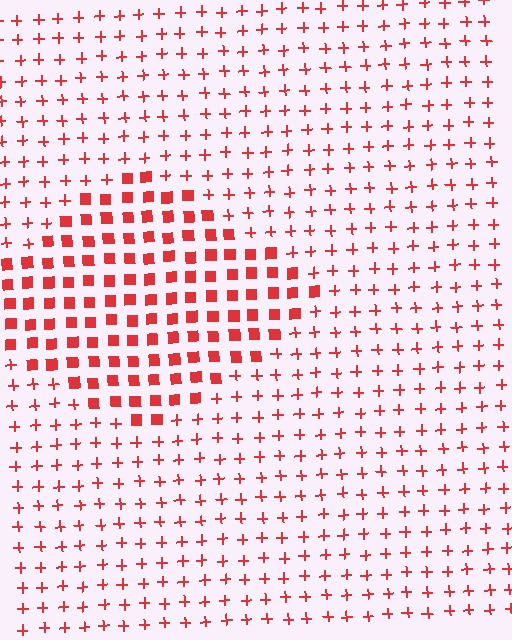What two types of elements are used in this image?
The image uses squares inside the diamond region and plus signs outside it.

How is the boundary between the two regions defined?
The boundary is defined by a change in element shape: squares inside vs. plus signs outside. All elements share the same color and spacing.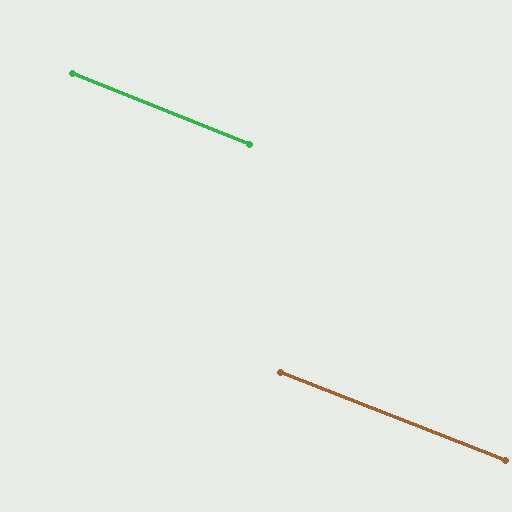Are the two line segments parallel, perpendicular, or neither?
Parallel — their directions differ by only 0.8°.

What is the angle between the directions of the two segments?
Approximately 1 degree.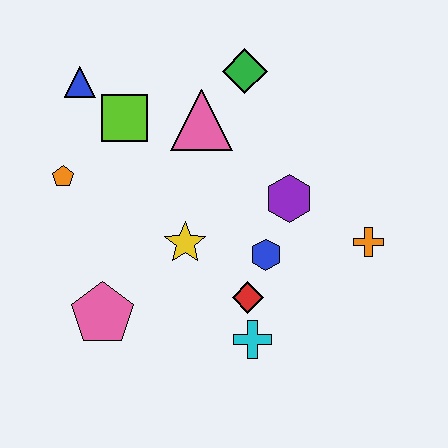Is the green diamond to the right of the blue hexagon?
No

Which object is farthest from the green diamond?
The pink pentagon is farthest from the green diamond.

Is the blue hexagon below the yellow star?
Yes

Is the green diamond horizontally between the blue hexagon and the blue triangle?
Yes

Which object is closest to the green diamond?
The pink triangle is closest to the green diamond.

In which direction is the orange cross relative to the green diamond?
The orange cross is below the green diamond.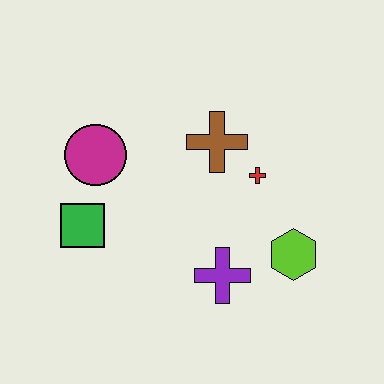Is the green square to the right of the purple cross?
No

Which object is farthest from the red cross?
The green square is farthest from the red cross.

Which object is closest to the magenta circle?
The green square is closest to the magenta circle.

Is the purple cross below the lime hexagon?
Yes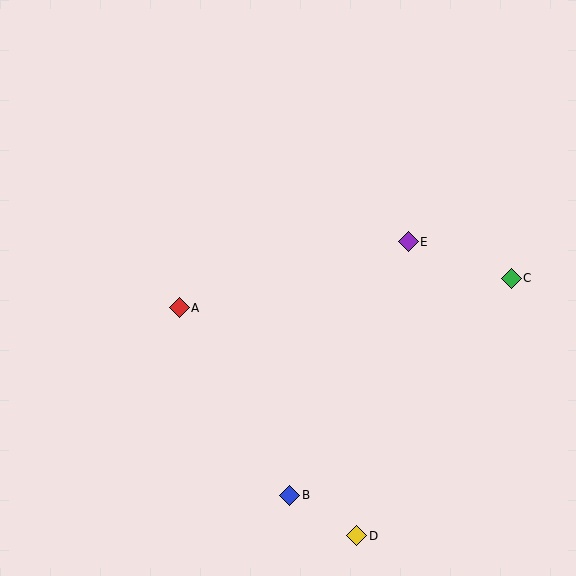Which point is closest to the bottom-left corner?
Point B is closest to the bottom-left corner.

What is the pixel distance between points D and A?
The distance between D and A is 289 pixels.